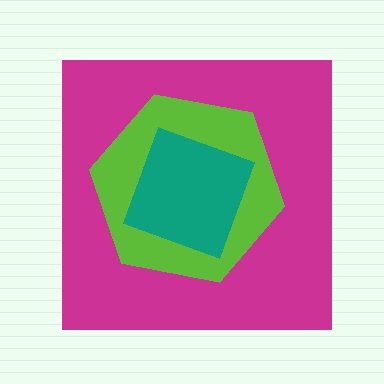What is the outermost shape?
The magenta square.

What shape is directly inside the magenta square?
The lime hexagon.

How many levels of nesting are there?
3.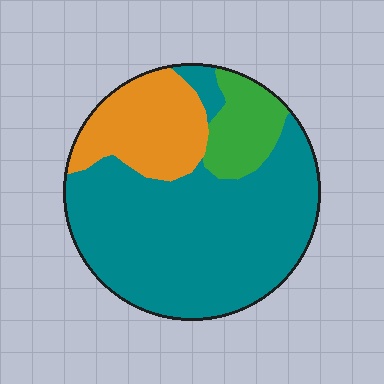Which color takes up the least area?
Green, at roughly 10%.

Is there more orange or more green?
Orange.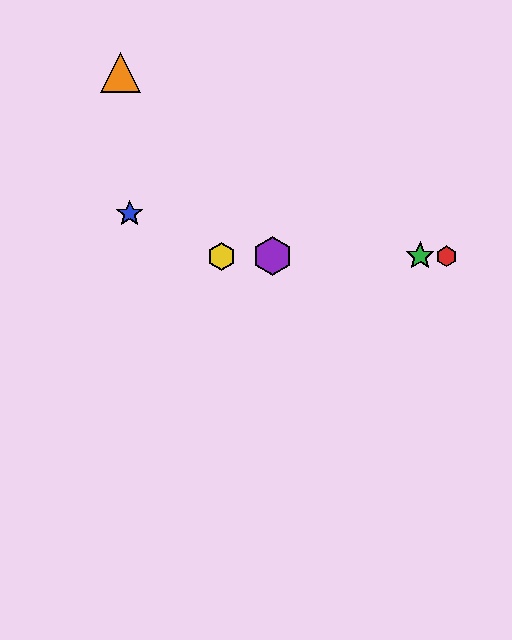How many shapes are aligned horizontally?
4 shapes (the red hexagon, the green star, the yellow hexagon, the purple hexagon) are aligned horizontally.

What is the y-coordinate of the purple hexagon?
The purple hexagon is at y≈256.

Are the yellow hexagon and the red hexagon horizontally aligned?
Yes, both are at y≈256.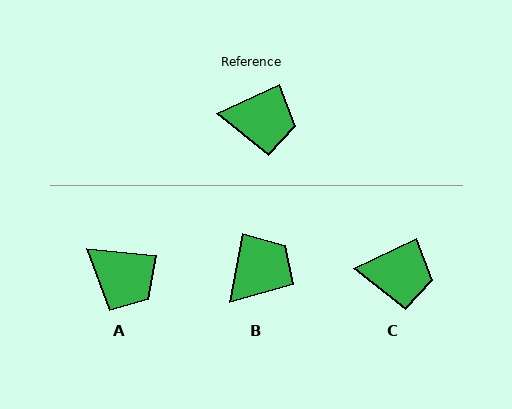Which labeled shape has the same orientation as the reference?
C.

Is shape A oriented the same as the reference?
No, it is off by about 31 degrees.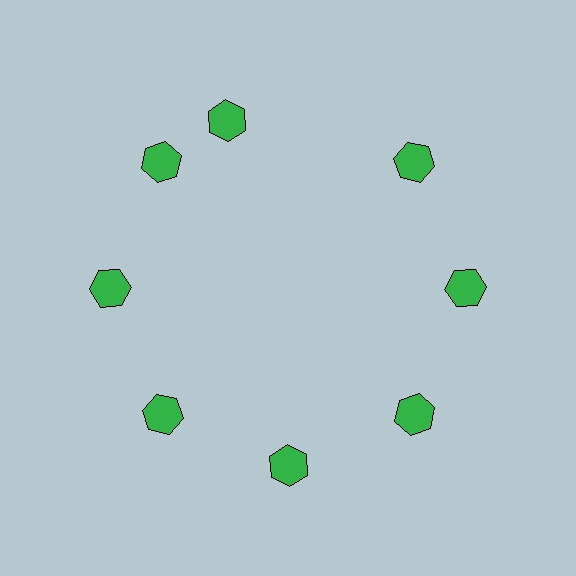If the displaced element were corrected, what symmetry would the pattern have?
It would have 8-fold rotational symmetry — the pattern would map onto itself every 45 degrees.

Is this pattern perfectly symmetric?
No. The 8 green hexagons are arranged in a ring, but one element near the 12 o'clock position is rotated out of alignment along the ring, breaking the 8-fold rotational symmetry.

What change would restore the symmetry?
The symmetry would be restored by rotating it back into even spacing with its neighbors so that all 8 hexagons sit at equal angles and equal distance from the center.